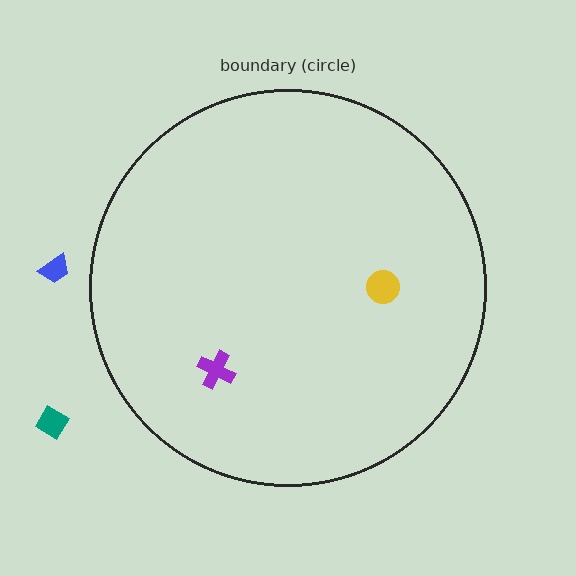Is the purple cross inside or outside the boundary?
Inside.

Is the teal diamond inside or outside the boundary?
Outside.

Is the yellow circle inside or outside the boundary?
Inside.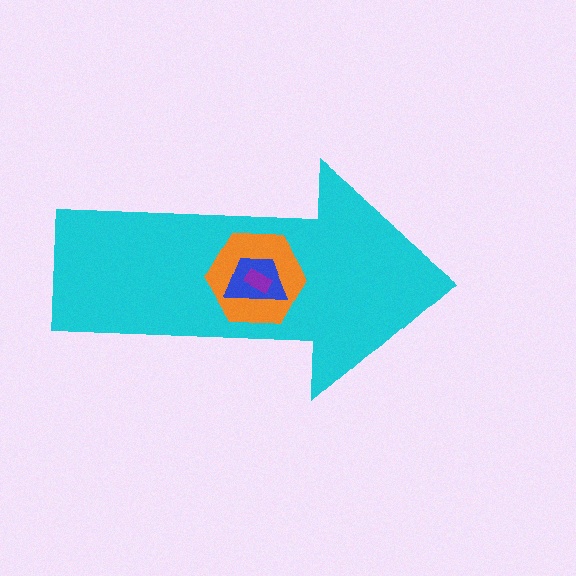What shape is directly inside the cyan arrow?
The orange hexagon.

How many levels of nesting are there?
4.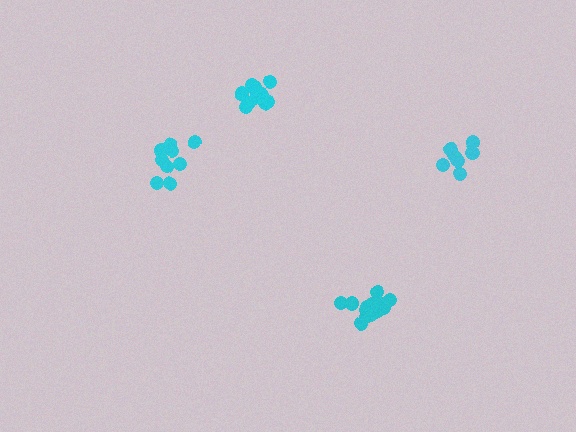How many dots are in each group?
Group 1: 14 dots, Group 2: 14 dots, Group 3: 9 dots, Group 4: 9 dots (46 total).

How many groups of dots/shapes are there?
There are 4 groups.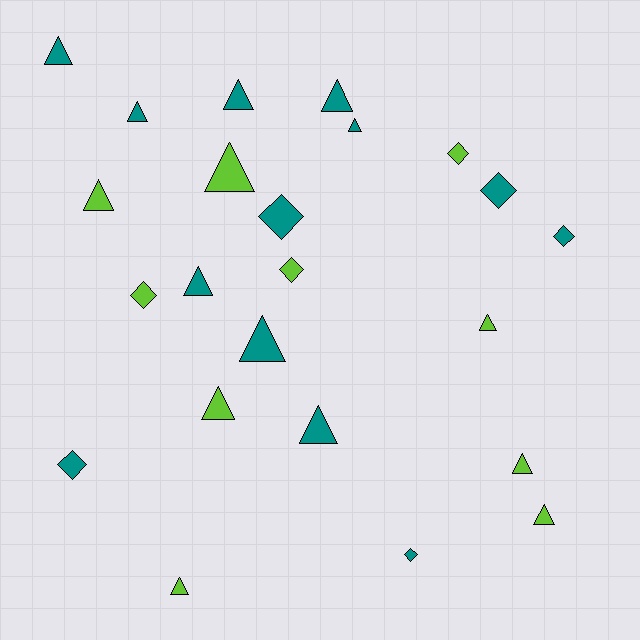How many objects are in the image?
There are 23 objects.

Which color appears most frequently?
Teal, with 13 objects.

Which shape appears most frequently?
Triangle, with 15 objects.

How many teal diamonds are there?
There are 5 teal diamonds.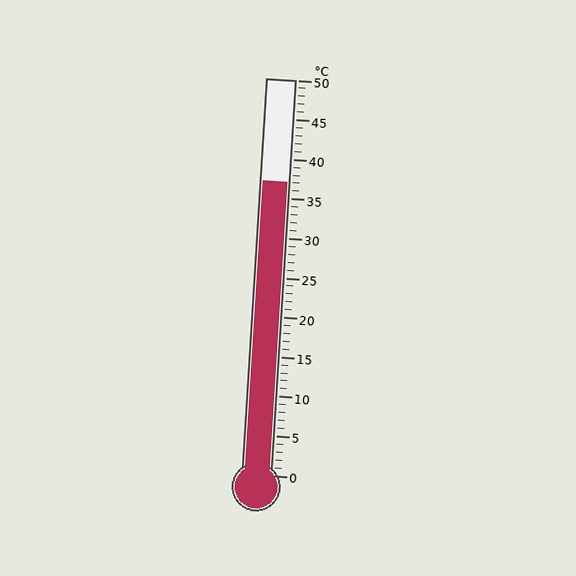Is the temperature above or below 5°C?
The temperature is above 5°C.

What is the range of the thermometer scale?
The thermometer scale ranges from 0°C to 50°C.